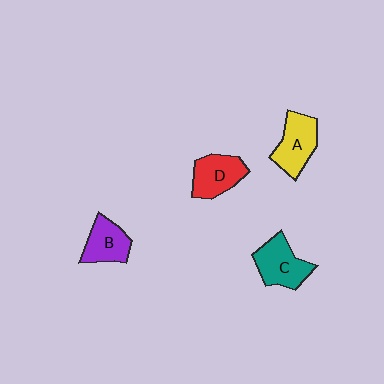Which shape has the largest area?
Shape C (teal).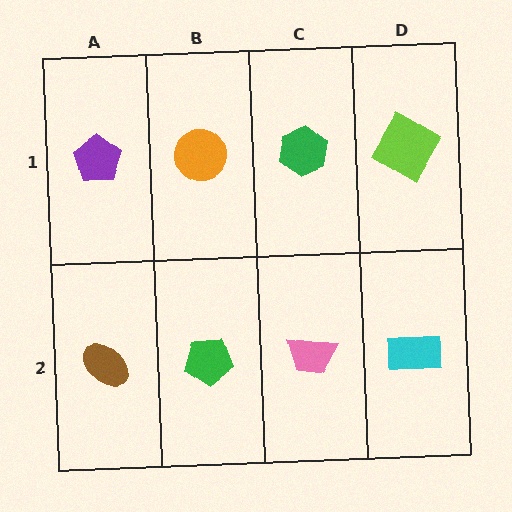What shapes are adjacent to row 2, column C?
A green hexagon (row 1, column C), a green pentagon (row 2, column B), a cyan rectangle (row 2, column D).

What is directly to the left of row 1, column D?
A green hexagon.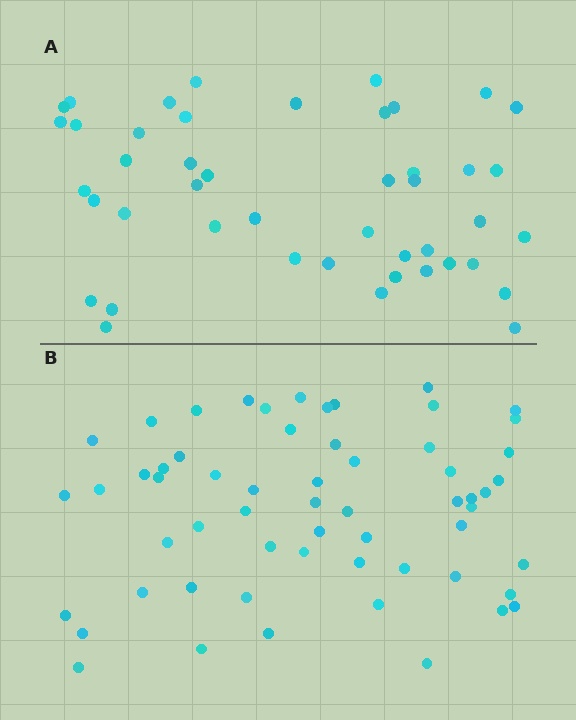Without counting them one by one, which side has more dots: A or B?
Region B (the bottom region) has more dots.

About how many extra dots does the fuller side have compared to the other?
Region B has approximately 15 more dots than region A.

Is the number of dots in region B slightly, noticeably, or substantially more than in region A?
Region B has noticeably more, but not dramatically so. The ratio is roughly 1.3 to 1.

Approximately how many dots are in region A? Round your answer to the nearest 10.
About 40 dots. (The exact count is 45, which rounds to 40.)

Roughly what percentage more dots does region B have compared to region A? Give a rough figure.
About 30% more.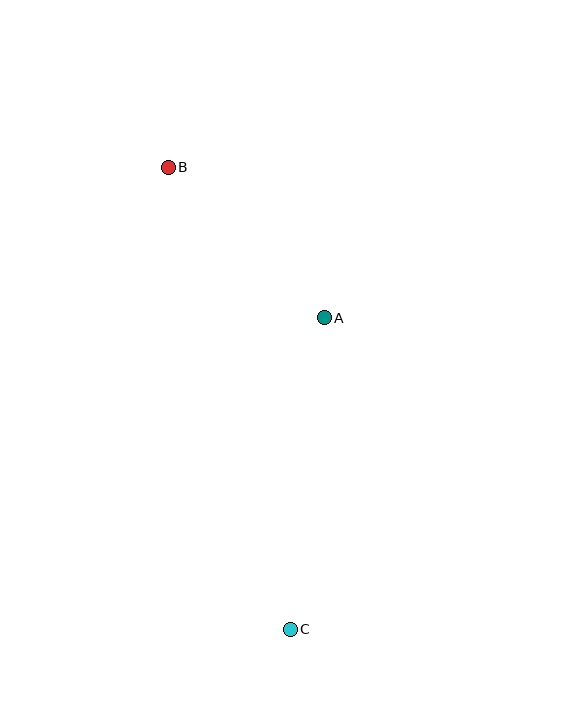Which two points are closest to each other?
Points A and B are closest to each other.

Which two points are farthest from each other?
Points B and C are farthest from each other.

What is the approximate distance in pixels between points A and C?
The distance between A and C is approximately 313 pixels.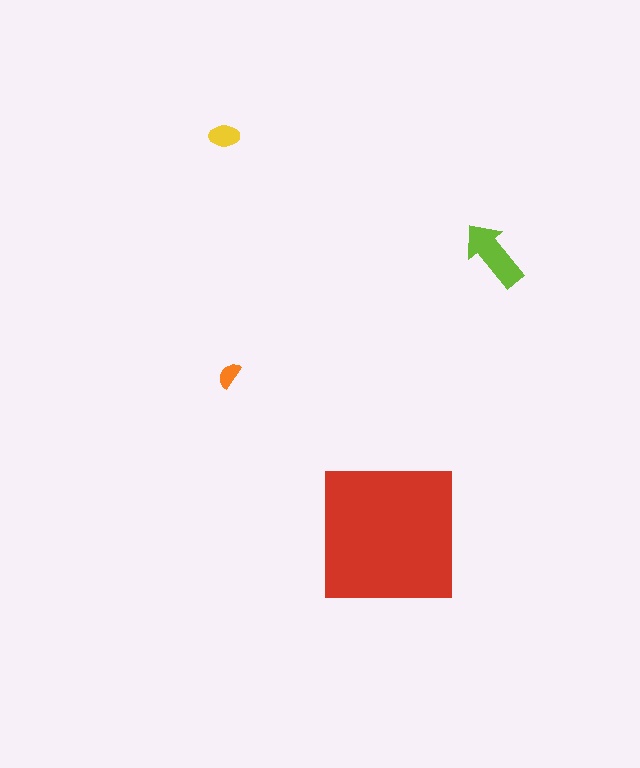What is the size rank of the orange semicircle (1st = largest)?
4th.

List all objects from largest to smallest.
The red square, the lime arrow, the yellow ellipse, the orange semicircle.